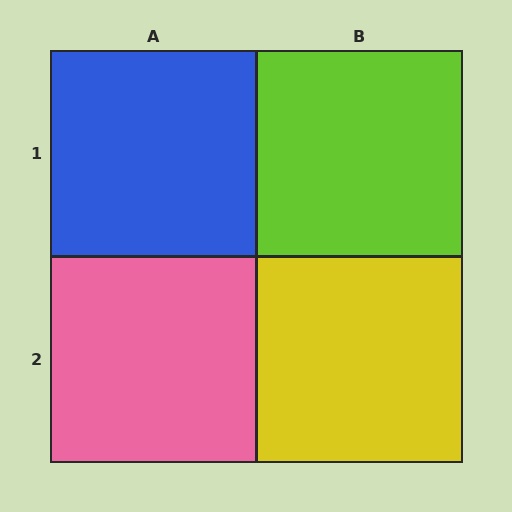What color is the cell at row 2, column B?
Yellow.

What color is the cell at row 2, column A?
Pink.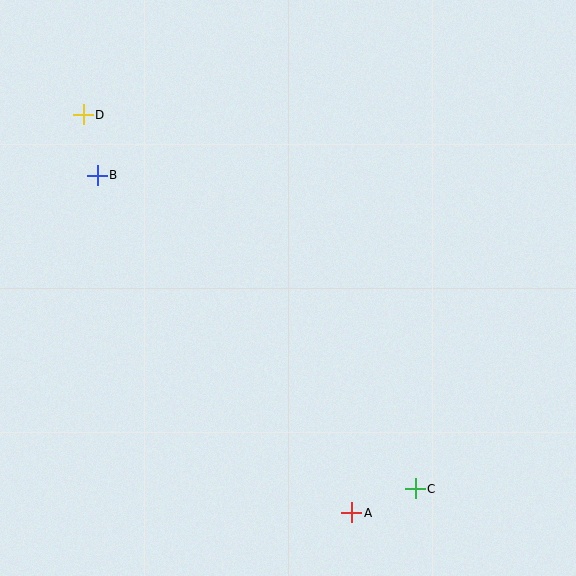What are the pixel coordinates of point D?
Point D is at (83, 115).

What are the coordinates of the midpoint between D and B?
The midpoint between D and B is at (90, 145).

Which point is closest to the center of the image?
Point B at (97, 175) is closest to the center.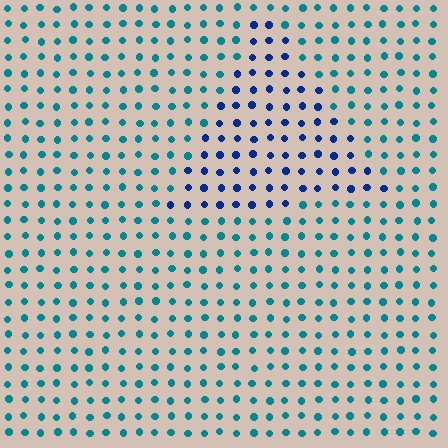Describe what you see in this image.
The image is filled with small teal elements in a uniform arrangement. A triangle-shaped region is visible where the elements are tinted to a slightly different hue, forming a subtle color boundary.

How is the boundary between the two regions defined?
The boundary is defined purely by a slight shift in hue (about 39 degrees). Spacing, size, and orientation are identical on both sides.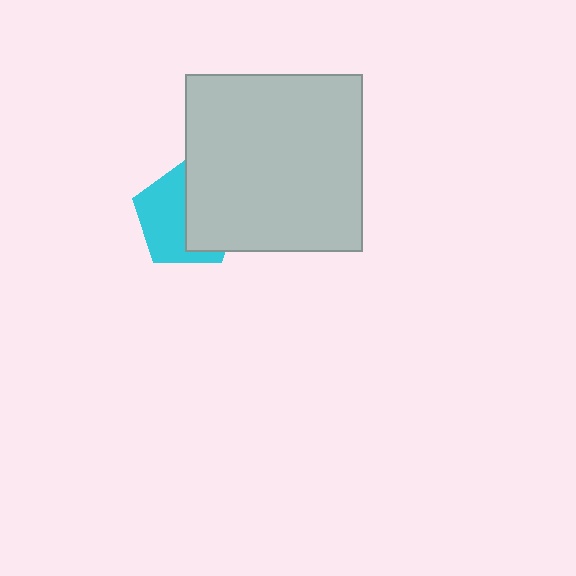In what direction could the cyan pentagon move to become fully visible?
The cyan pentagon could move left. That would shift it out from behind the light gray square entirely.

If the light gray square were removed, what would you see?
You would see the complete cyan pentagon.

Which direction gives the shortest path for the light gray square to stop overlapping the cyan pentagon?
Moving right gives the shortest separation.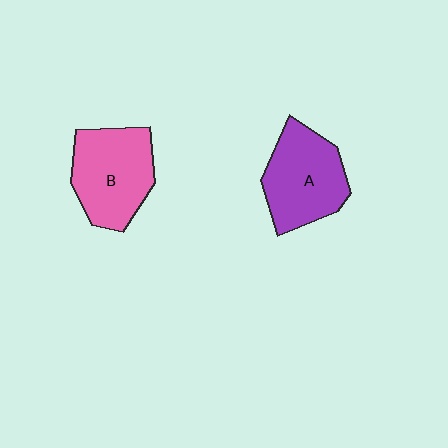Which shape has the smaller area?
Shape A (purple).